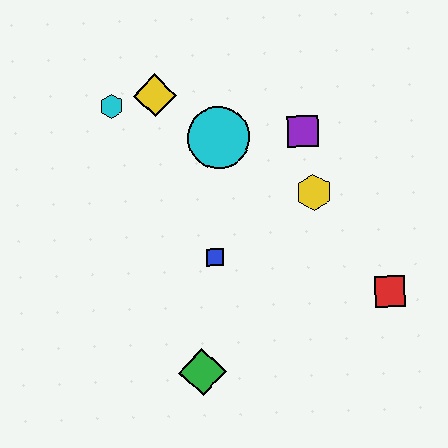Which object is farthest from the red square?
The cyan hexagon is farthest from the red square.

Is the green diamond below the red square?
Yes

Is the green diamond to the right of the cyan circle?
No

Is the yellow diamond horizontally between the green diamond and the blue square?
No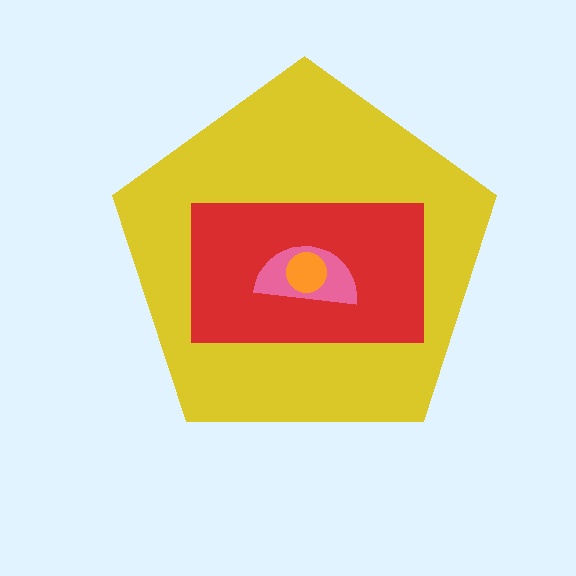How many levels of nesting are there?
4.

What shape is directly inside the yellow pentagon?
The red rectangle.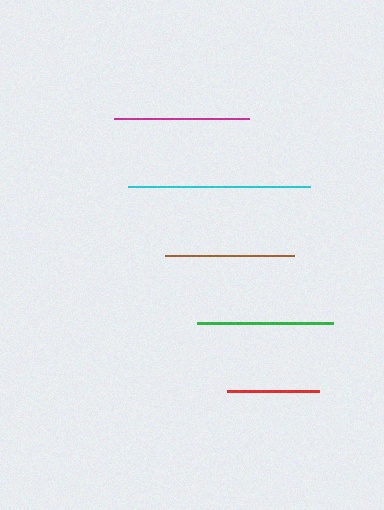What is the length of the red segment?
The red segment is approximately 92 pixels long.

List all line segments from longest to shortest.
From longest to shortest: cyan, green, magenta, brown, red.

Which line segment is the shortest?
The red line is the shortest at approximately 92 pixels.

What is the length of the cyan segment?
The cyan segment is approximately 182 pixels long.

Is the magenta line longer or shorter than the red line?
The magenta line is longer than the red line.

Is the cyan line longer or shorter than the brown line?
The cyan line is longer than the brown line.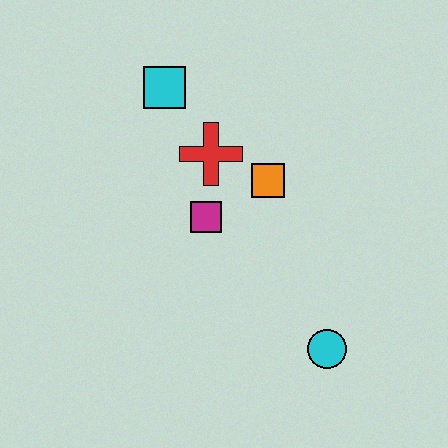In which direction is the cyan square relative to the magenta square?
The cyan square is above the magenta square.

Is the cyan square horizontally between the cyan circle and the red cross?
No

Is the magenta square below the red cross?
Yes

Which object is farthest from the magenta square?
The cyan circle is farthest from the magenta square.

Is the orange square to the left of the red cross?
No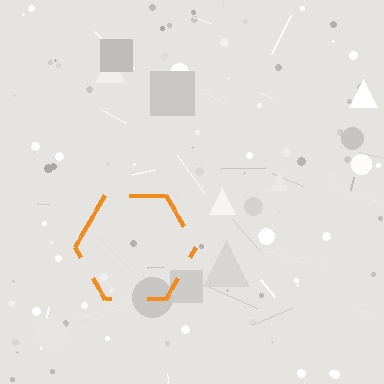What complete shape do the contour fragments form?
The contour fragments form a hexagon.